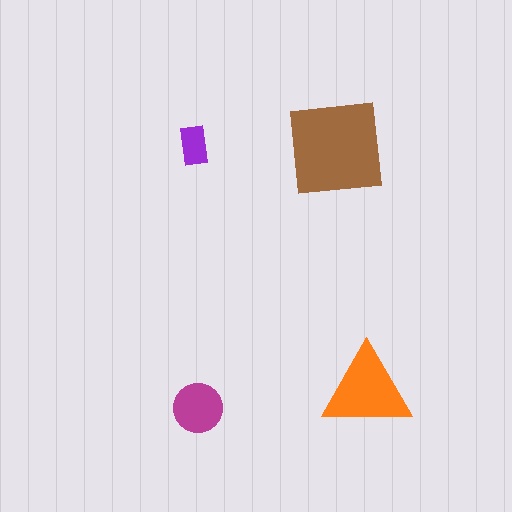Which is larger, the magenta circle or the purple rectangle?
The magenta circle.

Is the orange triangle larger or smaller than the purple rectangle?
Larger.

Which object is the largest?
The brown square.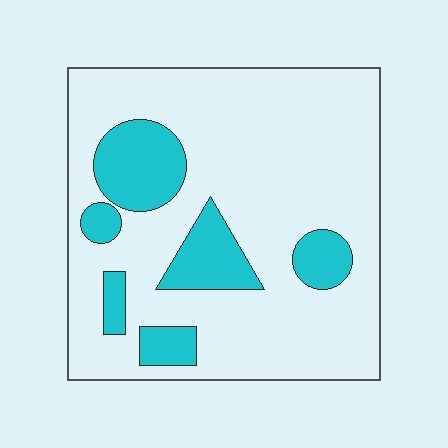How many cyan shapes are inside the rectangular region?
6.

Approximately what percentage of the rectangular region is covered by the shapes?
Approximately 20%.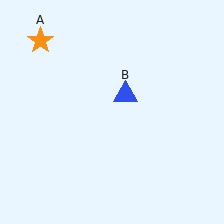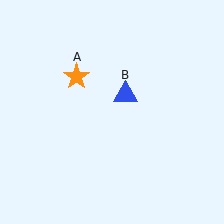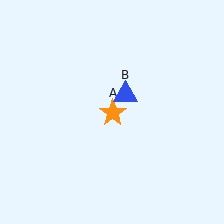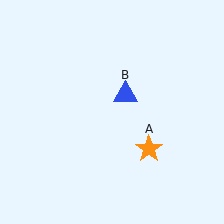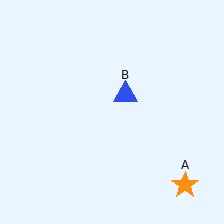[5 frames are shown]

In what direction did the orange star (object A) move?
The orange star (object A) moved down and to the right.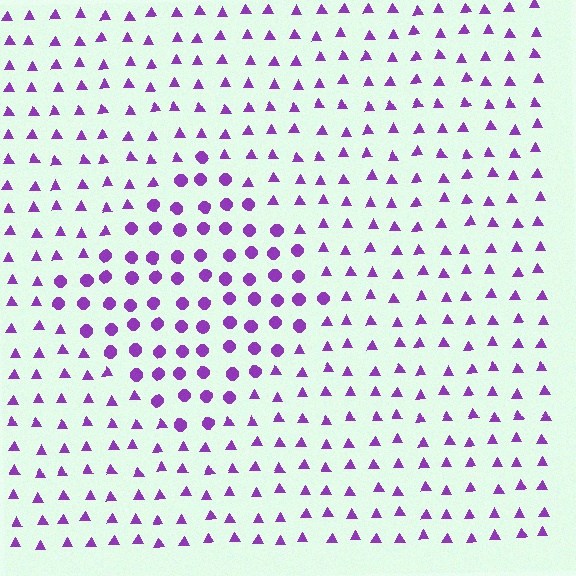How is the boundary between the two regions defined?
The boundary is defined by a change in element shape: circles inside vs. triangles outside. All elements share the same color and spacing.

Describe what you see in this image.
The image is filled with small purple elements arranged in a uniform grid. A diamond-shaped region contains circles, while the surrounding area contains triangles. The boundary is defined purely by the change in element shape.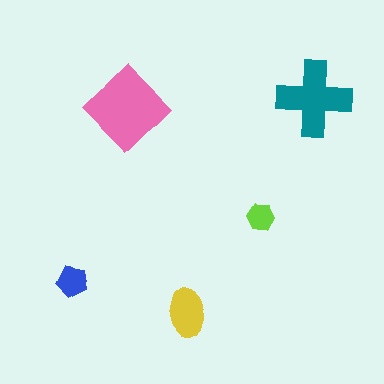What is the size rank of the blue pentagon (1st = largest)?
4th.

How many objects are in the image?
There are 5 objects in the image.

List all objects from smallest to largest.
The lime hexagon, the blue pentagon, the yellow ellipse, the teal cross, the pink diamond.